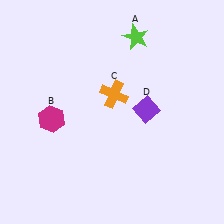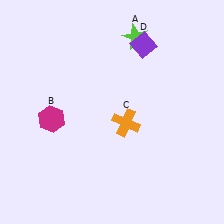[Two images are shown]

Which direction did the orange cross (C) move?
The orange cross (C) moved down.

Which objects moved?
The objects that moved are: the orange cross (C), the purple diamond (D).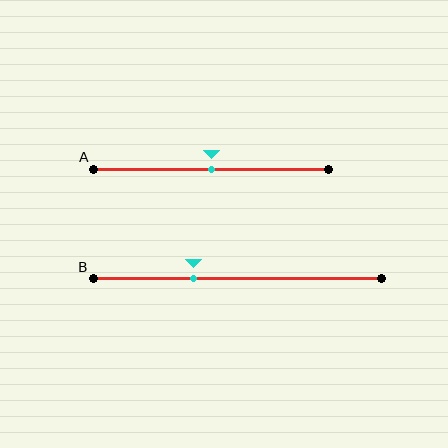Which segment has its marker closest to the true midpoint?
Segment A has its marker closest to the true midpoint.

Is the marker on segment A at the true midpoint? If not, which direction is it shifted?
Yes, the marker on segment A is at the true midpoint.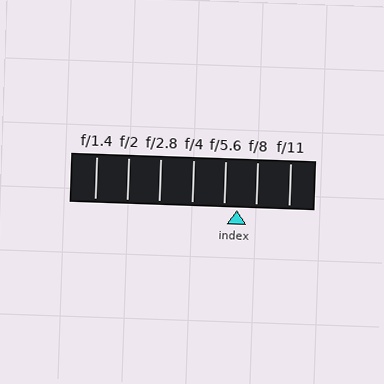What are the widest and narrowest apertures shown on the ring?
The widest aperture shown is f/1.4 and the narrowest is f/11.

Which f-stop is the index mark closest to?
The index mark is closest to f/5.6.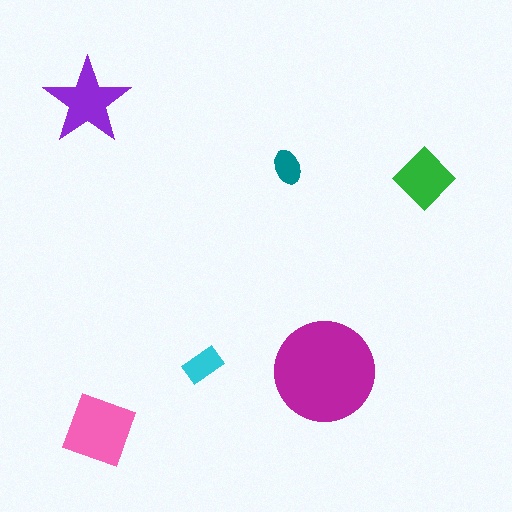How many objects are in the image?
There are 6 objects in the image.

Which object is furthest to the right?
The green diamond is rightmost.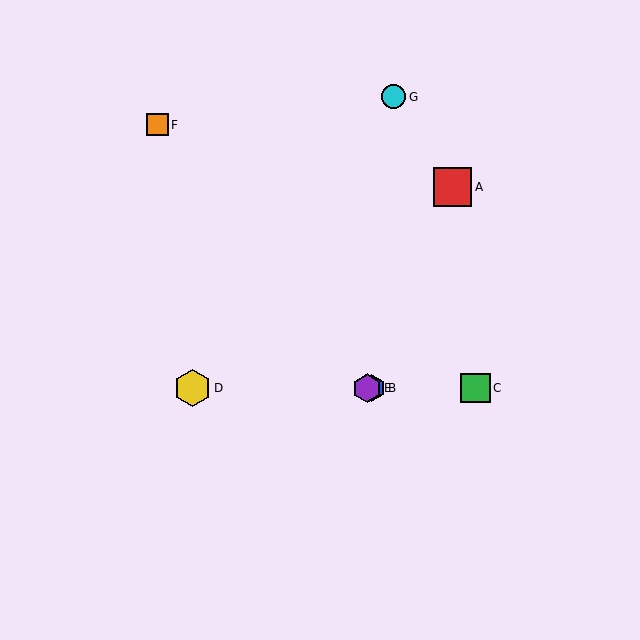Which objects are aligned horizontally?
Objects B, C, D, E are aligned horizontally.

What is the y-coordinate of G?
Object G is at y≈97.